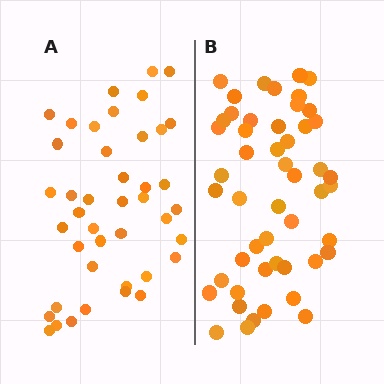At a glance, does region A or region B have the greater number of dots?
Region B (the right region) has more dots.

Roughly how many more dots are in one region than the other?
Region B has roughly 8 or so more dots than region A.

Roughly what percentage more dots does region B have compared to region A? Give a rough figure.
About 20% more.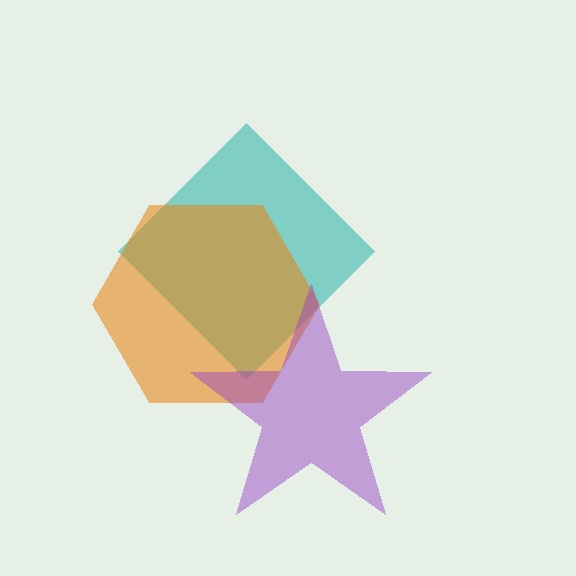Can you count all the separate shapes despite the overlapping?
Yes, there are 3 separate shapes.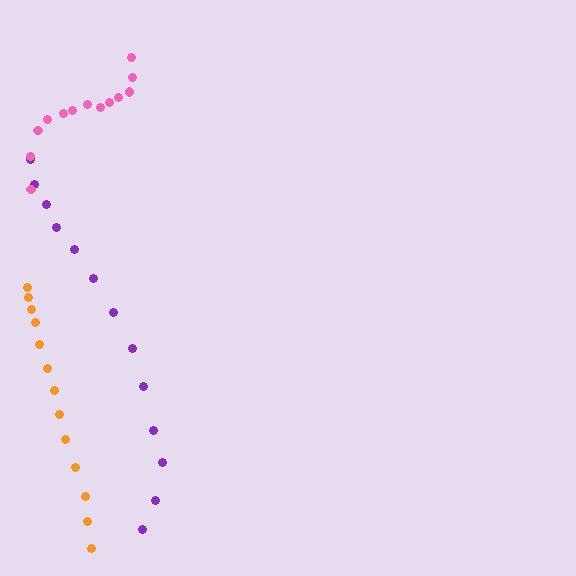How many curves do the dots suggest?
There are 3 distinct paths.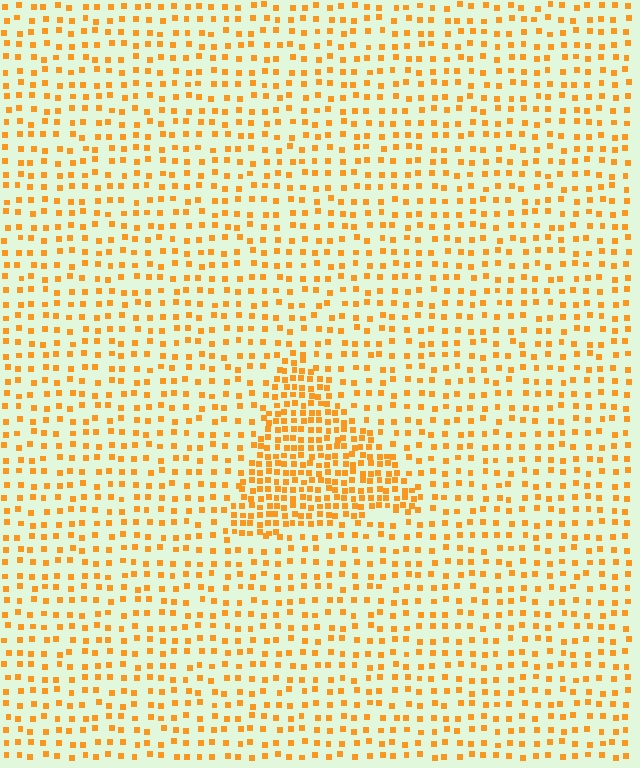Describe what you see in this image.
The image contains small orange elements arranged at two different densities. A triangle-shaped region is visible where the elements are more densely packed than the surrounding area.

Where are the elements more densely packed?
The elements are more densely packed inside the triangle boundary.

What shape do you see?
I see a triangle.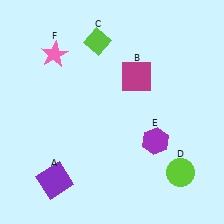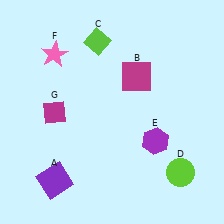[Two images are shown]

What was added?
A magenta diamond (G) was added in Image 2.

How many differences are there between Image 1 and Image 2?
There is 1 difference between the two images.